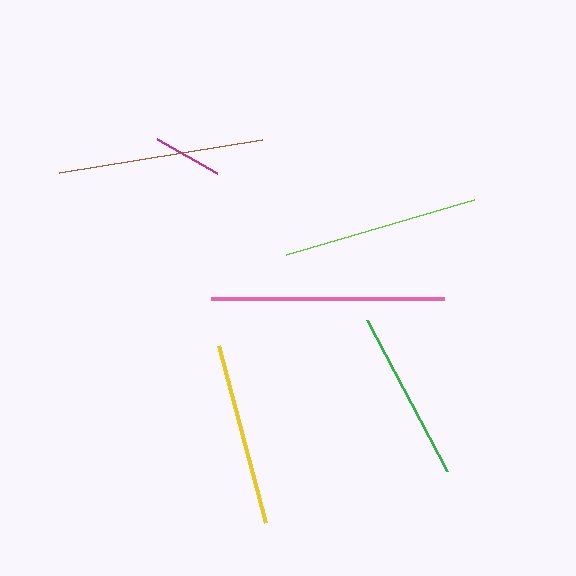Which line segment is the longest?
The pink line is the longest at approximately 232 pixels.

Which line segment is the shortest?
The magenta line is the shortest at approximately 68 pixels.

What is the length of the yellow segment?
The yellow segment is approximately 183 pixels long.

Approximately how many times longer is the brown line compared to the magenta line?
The brown line is approximately 3.0 times the length of the magenta line.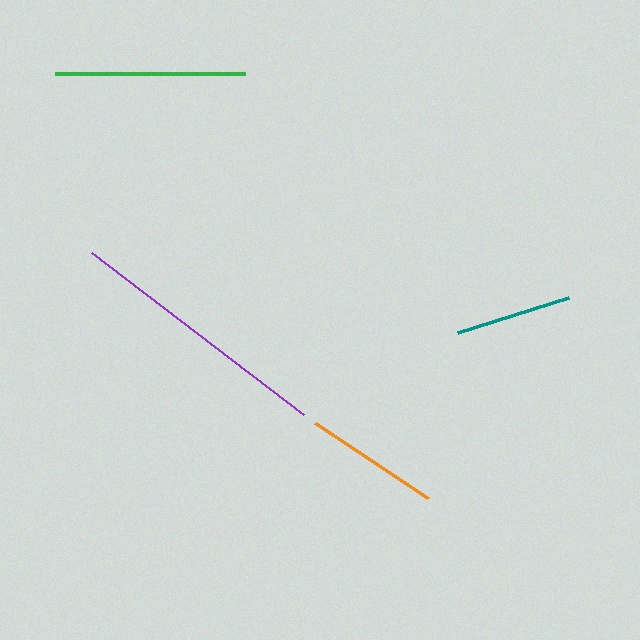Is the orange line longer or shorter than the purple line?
The purple line is longer than the orange line.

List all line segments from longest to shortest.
From longest to shortest: purple, green, orange, teal.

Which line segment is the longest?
The purple line is the longest at approximately 267 pixels.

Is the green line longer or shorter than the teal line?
The green line is longer than the teal line.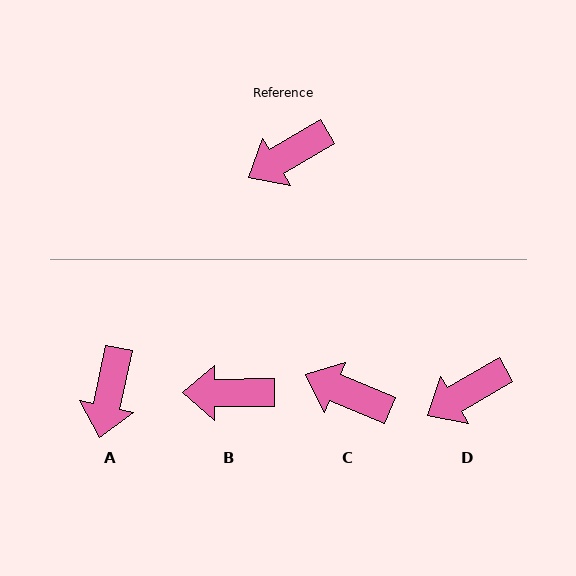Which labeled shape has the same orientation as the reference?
D.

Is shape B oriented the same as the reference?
No, it is off by about 30 degrees.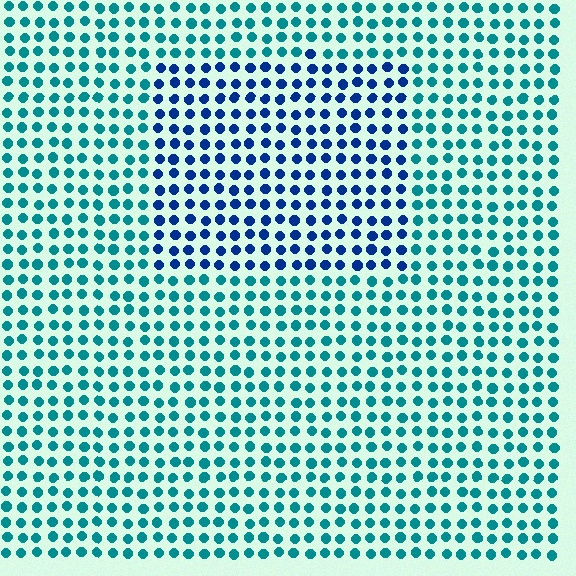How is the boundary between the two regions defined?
The boundary is defined purely by a slight shift in hue (about 40 degrees). Spacing, size, and orientation are identical on both sides.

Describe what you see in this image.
The image is filled with small teal elements in a uniform arrangement. A rectangle-shaped region is visible where the elements are tinted to a slightly different hue, forming a subtle color boundary.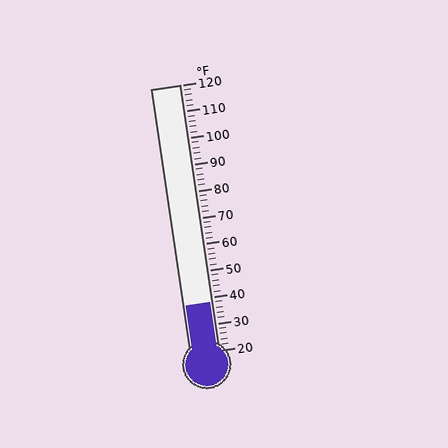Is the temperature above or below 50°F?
The temperature is below 50°F.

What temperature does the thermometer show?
The thermometer shows approximately 38°F.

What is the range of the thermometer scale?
The thermometer scale ranges from 20°F to 120°F.